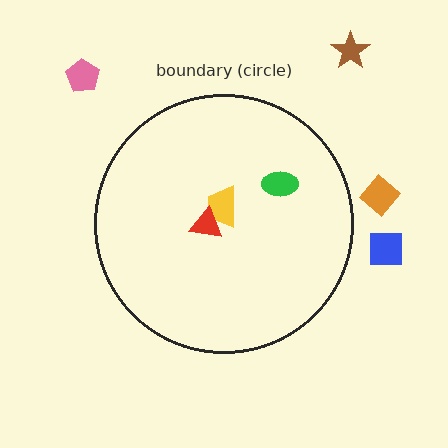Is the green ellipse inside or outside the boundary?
Inside.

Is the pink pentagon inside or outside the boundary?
Outside.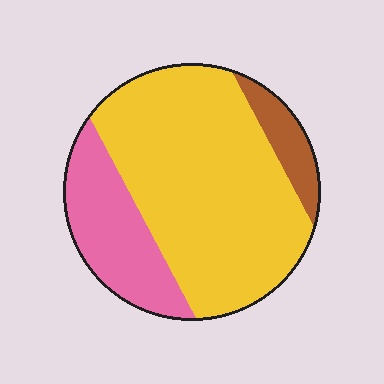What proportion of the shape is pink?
Pink covers 23% of the shape.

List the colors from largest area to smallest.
From largest to smallest: yellow, pink, brown.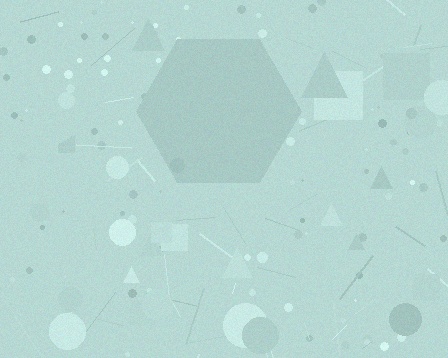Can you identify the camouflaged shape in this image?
The camouflaged shape is a hexagon.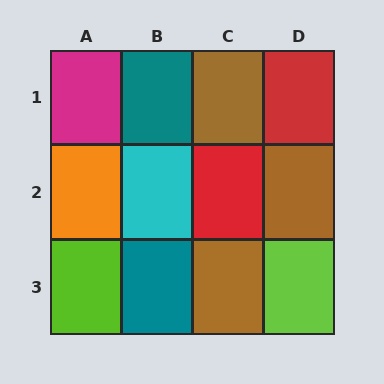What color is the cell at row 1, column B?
Teal.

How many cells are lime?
2 cells are lime.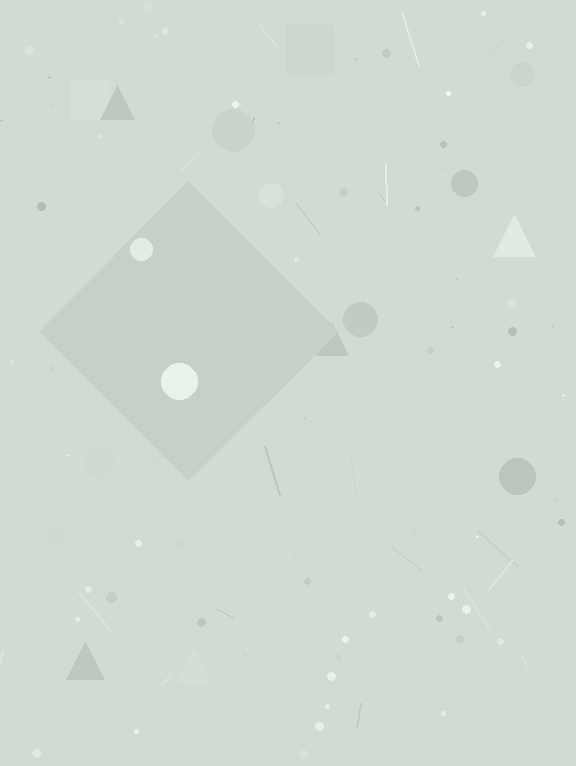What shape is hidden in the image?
A diamond is hidden in the image.